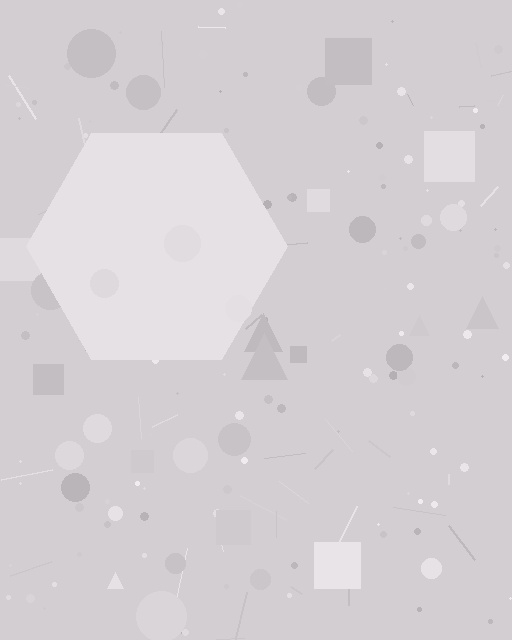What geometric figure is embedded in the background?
A hexagon is embedded in the background.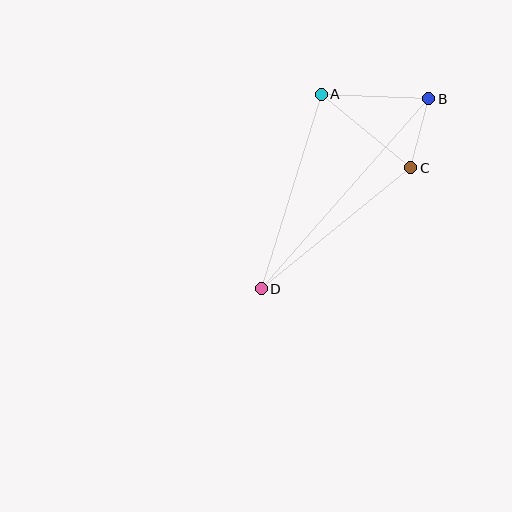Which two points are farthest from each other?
Points B and D are farthest from each other.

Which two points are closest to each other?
Points B and C are closest to each other.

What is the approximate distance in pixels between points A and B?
The distance between A and B is approximately 108 pixels.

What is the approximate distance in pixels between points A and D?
The distance between A and D is approximately 203 pixels.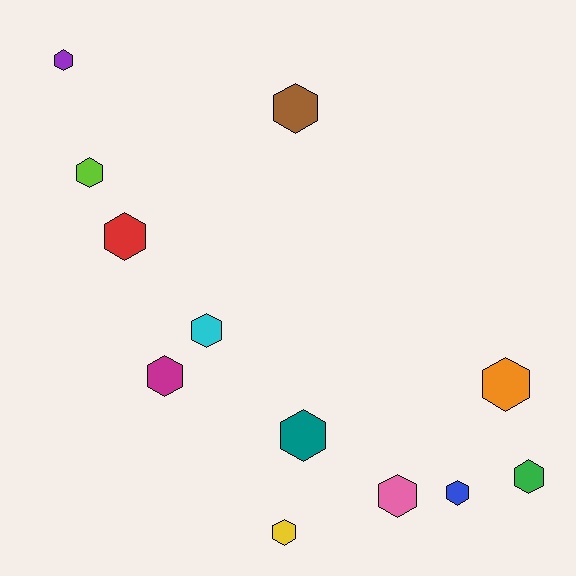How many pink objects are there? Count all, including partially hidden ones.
There is 1 pink object.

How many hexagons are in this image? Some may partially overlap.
There are 12 hexagons.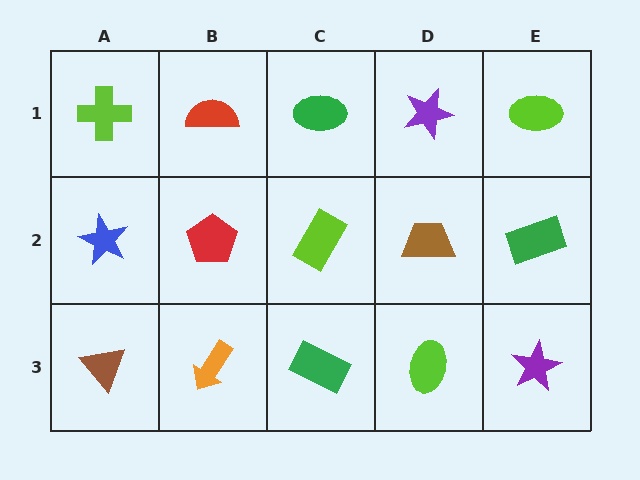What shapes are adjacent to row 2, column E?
A lime ellipse (row 1, column E), a purple star (row 3, column E), a brown trapezoid (row 2, column D).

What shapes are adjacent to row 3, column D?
A brown trapezoid (row 2, column D), a green rectangle (row 3, column C), a purple star (row 3, column E).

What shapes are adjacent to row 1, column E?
A green rectangle (row 2, column E), a purple star (row 1, column D).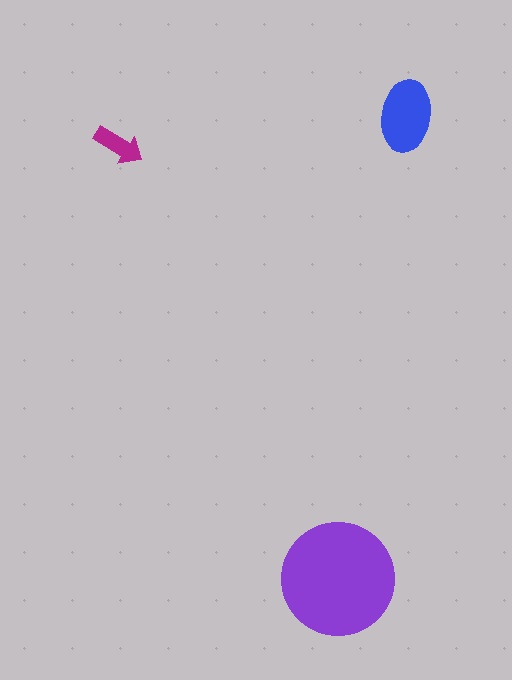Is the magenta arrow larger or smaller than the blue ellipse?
Smaller.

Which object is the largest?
The purple circle.